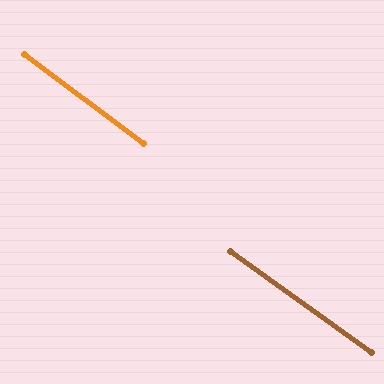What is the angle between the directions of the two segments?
Approximately 1 degree.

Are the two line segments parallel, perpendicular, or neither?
Parallel — their directions differ by only 1.1°.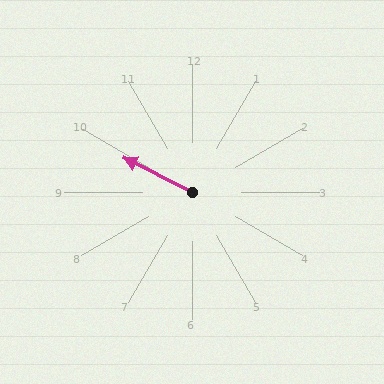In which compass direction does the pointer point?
Northwest.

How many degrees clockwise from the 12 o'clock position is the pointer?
Approximately 296 degrees.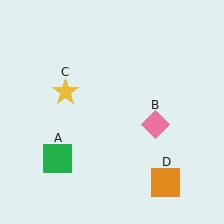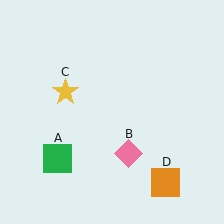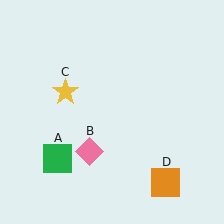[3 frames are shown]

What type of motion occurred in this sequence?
The pink diamond (object B) rotated clockwise around the center of the scene.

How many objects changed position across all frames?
1 object changed position: pink diamond (object B).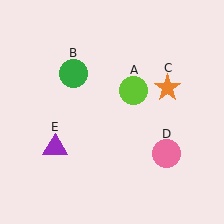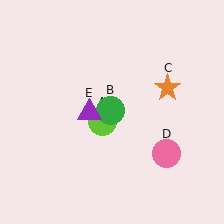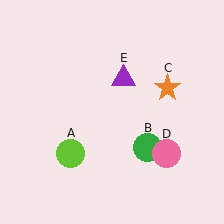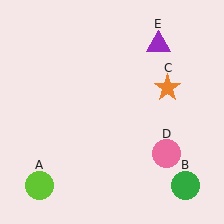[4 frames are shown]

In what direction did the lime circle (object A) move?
The lime circle (object A) moved down and to the left.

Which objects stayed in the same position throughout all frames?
Orange star (object C) and pink circle (object D) remained stationary.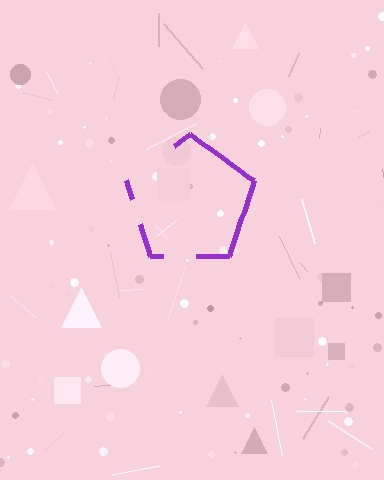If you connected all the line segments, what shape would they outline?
They would outline a pentagon.